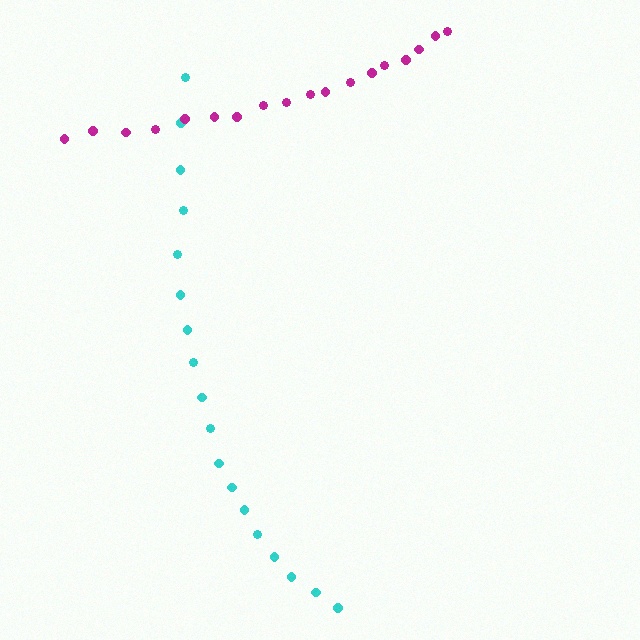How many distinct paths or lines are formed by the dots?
There are 2 distinct paths.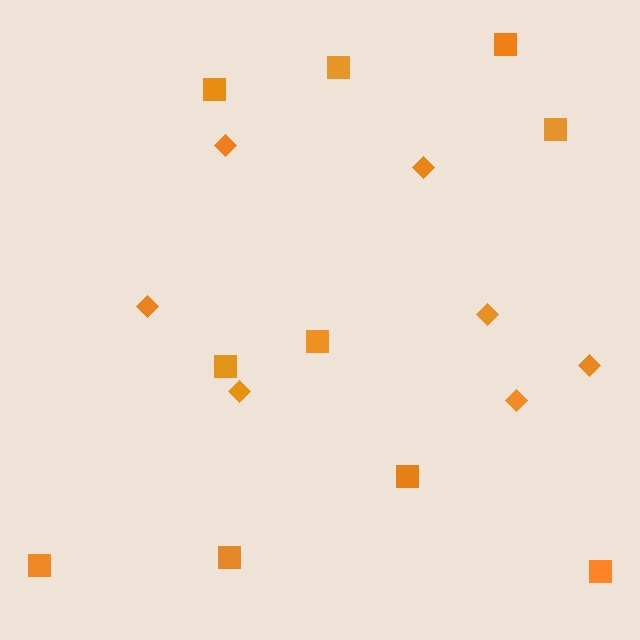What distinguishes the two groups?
There are 2 groups: one group of squares (10) and one group of diamonds (7).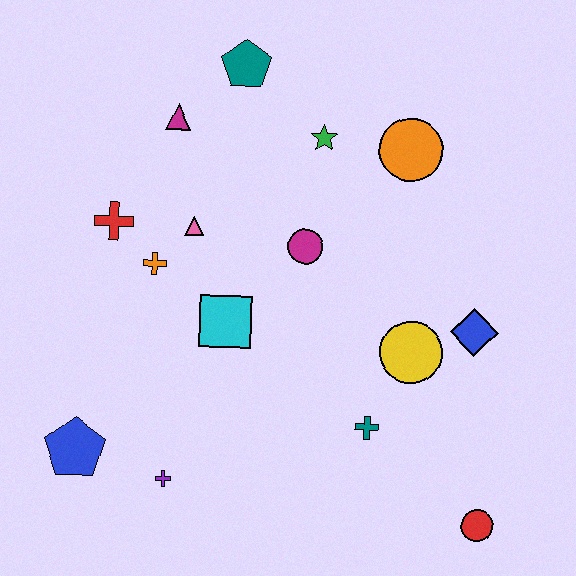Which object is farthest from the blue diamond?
The blue pentagon is farthest from the blue diamond.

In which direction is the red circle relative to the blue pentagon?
The red circle is to the right of the blue pentagon.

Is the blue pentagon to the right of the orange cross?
No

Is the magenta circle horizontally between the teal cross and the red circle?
No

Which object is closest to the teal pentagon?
The magenta triangle is closest to the teal pentagon.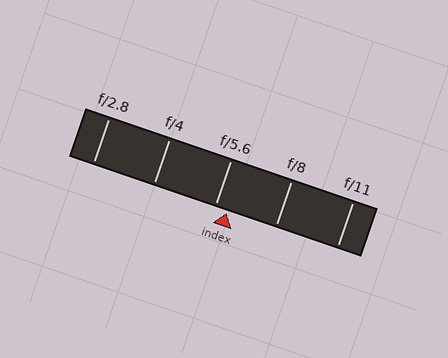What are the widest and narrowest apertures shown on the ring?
The widest aperture shown is f/2.8 and the narrowest is f/11.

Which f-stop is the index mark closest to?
The index mark is closest to f/5.6.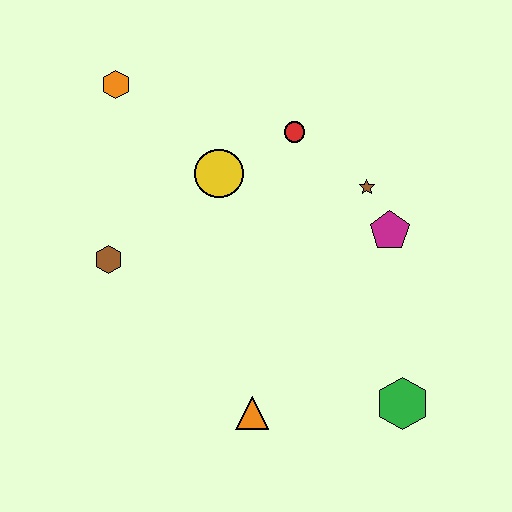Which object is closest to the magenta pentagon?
The brown star is closest to the magenta pentagon.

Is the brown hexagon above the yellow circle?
No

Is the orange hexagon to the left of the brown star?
Yes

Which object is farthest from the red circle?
The green hexagon is farthest from the red circle.